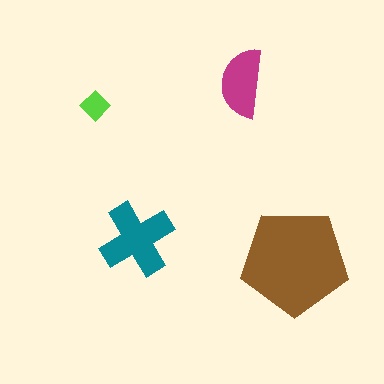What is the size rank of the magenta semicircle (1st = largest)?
3rd.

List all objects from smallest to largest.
The lime diamond, the magenta semicircle, the teal cross, the brown pentagon.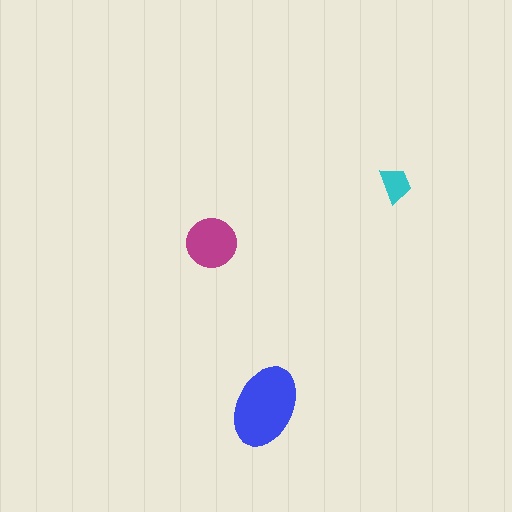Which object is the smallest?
The cyan trapezoid.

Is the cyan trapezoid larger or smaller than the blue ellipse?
Smaller.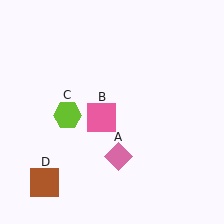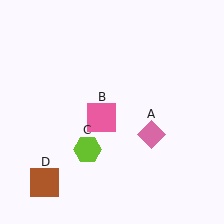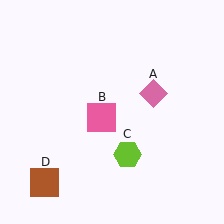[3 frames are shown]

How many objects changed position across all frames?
2 objects changed position: pink diamond (object A), lime hexagon (object C).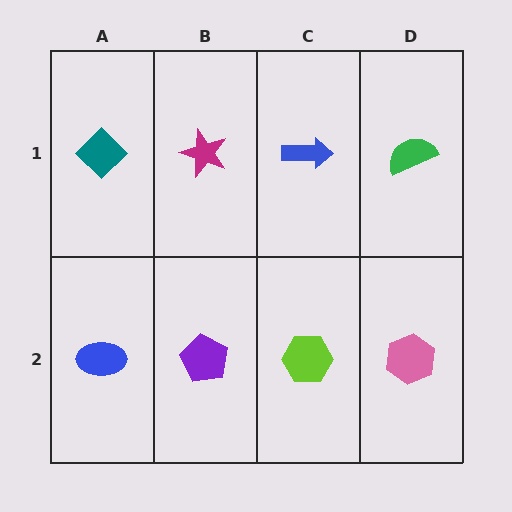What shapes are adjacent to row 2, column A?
A teal diamond (row 1, column A), a purple pentagon (row 2, column B).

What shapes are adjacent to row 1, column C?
A lime hexagon (row 2, column C), a magenta star (row 1, column B), a green semicircle (row 1, column D).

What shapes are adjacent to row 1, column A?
A blue ellipse (row 2, column A), a magenta star (row 1, column B).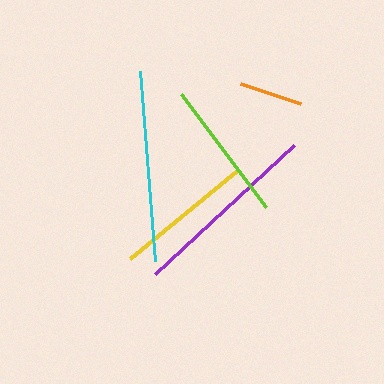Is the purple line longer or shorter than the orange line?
The purple line is longer than the orange line.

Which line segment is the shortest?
The orange line is the shortest at approximately 64 pixels.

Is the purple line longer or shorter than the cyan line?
The cyan line is longer than the purple line.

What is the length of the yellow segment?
The yellow segment is approximately 139 pixels long.